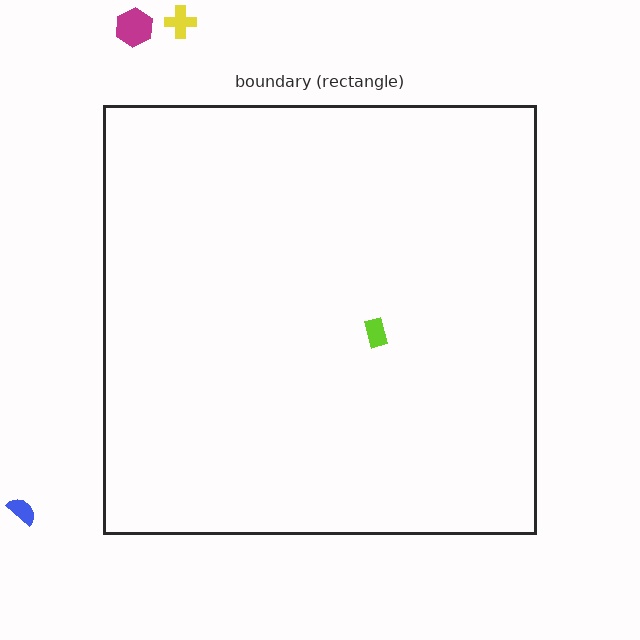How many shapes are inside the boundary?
1 inside, 3 outside.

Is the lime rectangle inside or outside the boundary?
Inside.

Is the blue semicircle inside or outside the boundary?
Outside.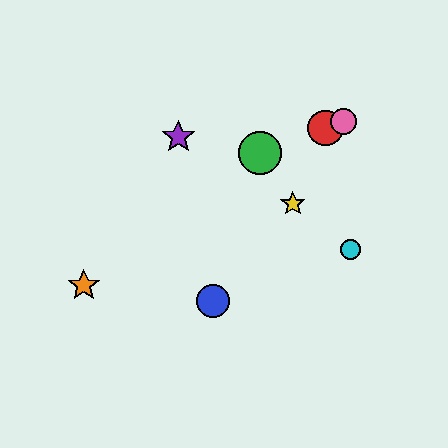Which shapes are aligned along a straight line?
The red circle, the green circle, the pink circle are aligned along a straight line.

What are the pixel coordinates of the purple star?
The purple star is at (178, 137).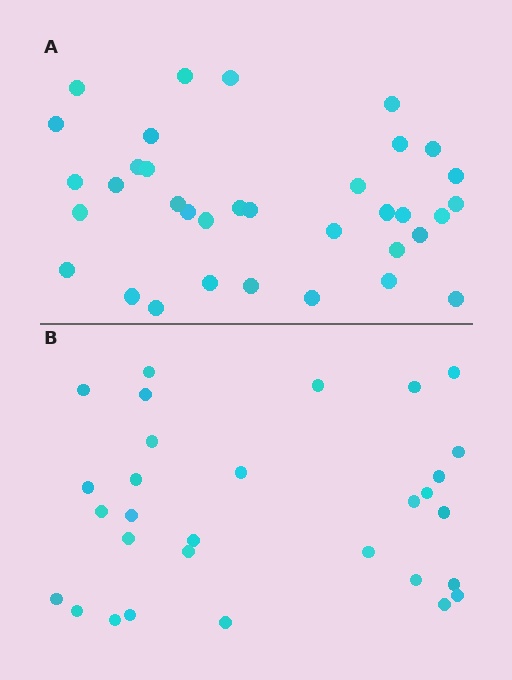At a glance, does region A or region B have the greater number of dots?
Region A (the top region) has more dots.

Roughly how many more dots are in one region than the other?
Region A has about 5 more dots than region B.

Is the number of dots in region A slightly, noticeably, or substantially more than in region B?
Region A has only slightly more — the two regions are fairly close. The ratio is roughly 1.2 to 1.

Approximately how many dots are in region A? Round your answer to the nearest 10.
About 40 dots. (The exact count is 35, which rounds to 40.)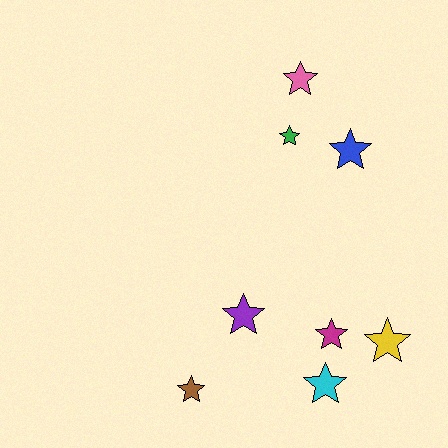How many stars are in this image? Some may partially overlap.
There are 8 stars.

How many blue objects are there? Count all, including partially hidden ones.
There is 1 blue object.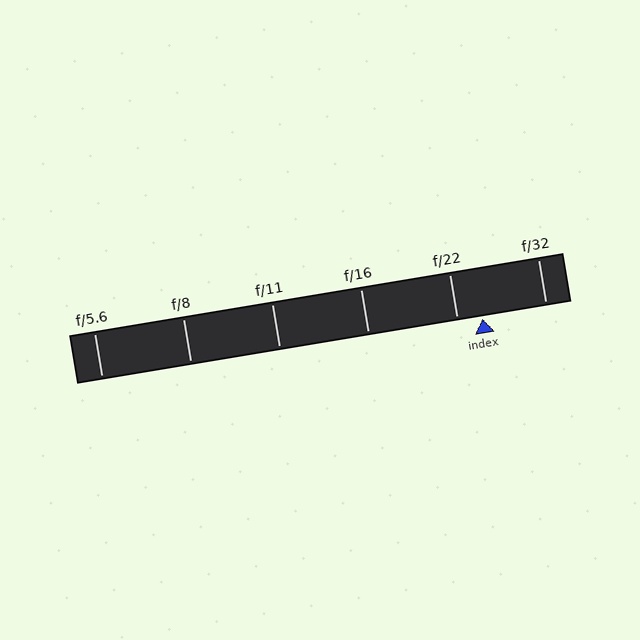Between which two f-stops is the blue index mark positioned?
The index mark is between f/22 and f/32.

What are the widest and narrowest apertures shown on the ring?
The widest aperture shown is f/5.6 and the narrowest is f/32.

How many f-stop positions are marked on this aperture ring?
There are 6 f-stop positions marked.